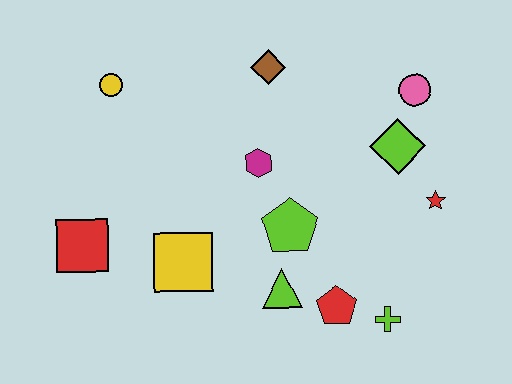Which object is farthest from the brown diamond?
The lime cross is farthest from the brown diamond.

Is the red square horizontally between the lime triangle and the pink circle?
No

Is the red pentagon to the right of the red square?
Yes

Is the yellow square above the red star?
No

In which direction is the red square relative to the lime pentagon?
The red square is to the left of the lime pentagon.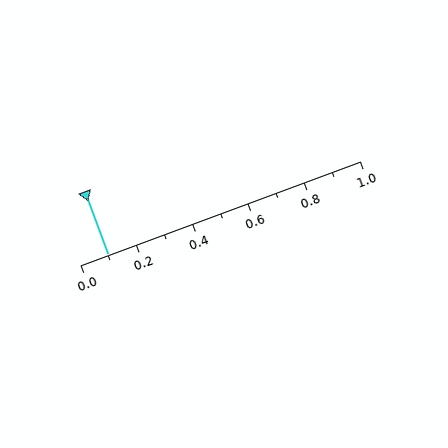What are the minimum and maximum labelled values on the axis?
The axis runs from 0.0 to 1.0.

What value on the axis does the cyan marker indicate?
The marker indicates approximately 0.1.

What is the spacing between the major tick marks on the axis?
The major ticks are spaced 0.2 apart.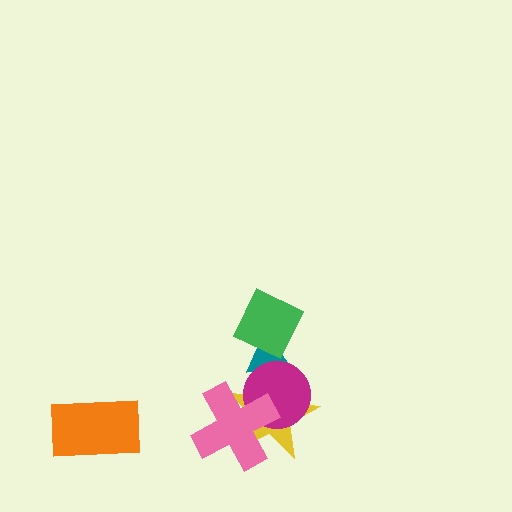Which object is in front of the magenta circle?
The pink cross is in front of the magenta circle.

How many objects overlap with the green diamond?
1 object overlaps with the green diamond.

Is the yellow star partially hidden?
Yes, it is partially covered by another shape.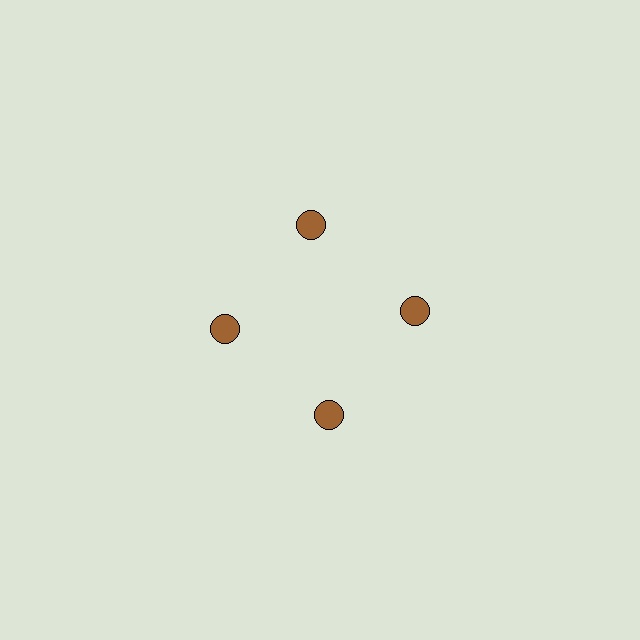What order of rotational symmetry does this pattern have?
This pattern has 4-fold rotational symmetry.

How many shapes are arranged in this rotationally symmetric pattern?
There are 4 shapes, arranged in 4 groups of 1.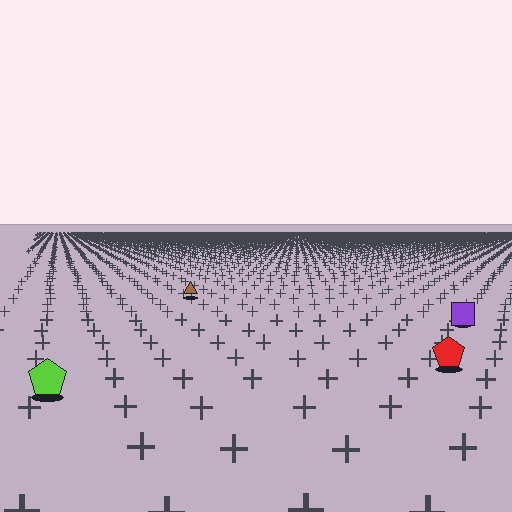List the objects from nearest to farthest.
From nearest to farthest: the lime pentagon, the red pentagon, the purple square, the brown triangle.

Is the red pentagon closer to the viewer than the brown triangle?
Yes. The red pentagon is closer — you can tell from the texture gradient: the ground texture is coarser near it.